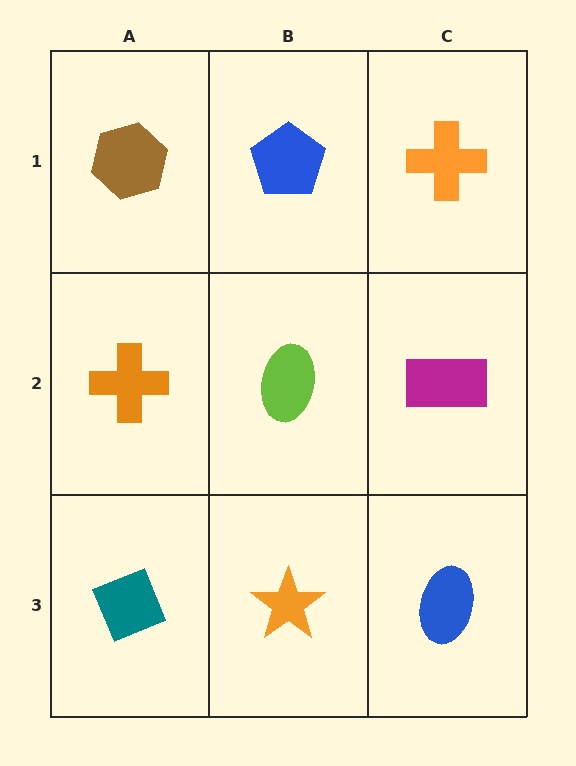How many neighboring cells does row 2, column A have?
3.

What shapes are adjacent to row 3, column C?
A magenta rectangle (row 2, column C), an orange star (row 3, column B).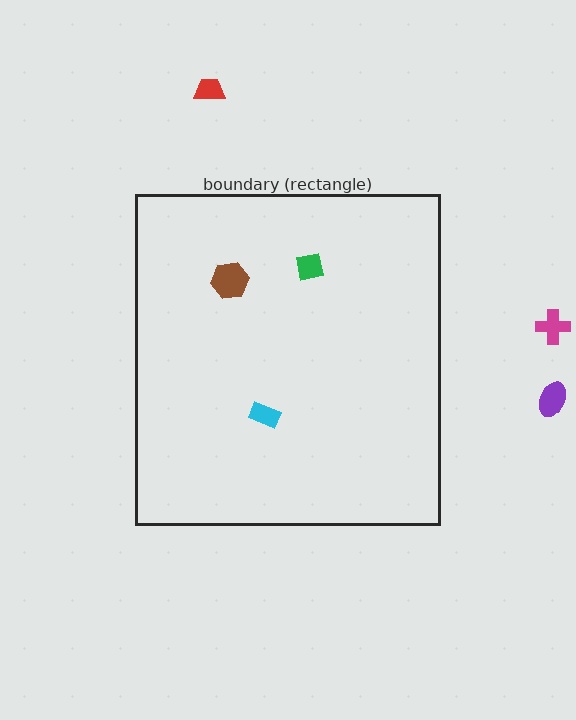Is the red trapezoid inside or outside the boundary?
Outside.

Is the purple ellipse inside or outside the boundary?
Outside.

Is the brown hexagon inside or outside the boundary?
Inside.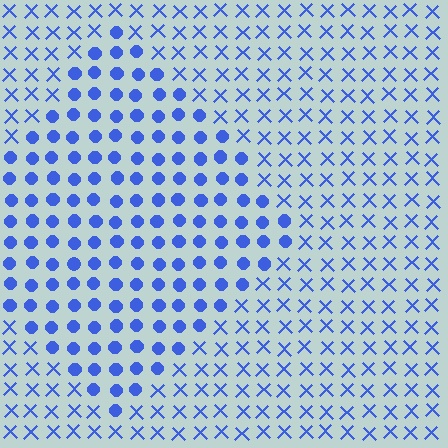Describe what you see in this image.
The image is filled with small blue elements arranged in a uniform grid. A diamond-shaped region contains circles, while the surrounding area contains X marks. The boundary is defined purely by the change in element shape.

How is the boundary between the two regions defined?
The boundary is defined by a change in element shape: circles inside vs. X marks outside. All elements share the same color and spacing.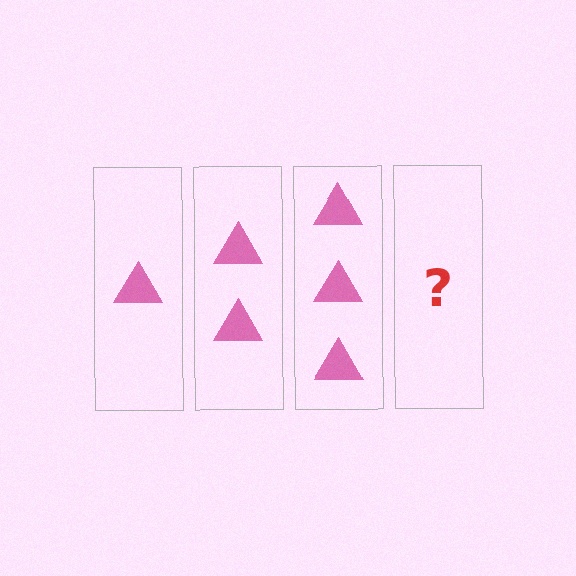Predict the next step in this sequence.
The next step is 4 triangles.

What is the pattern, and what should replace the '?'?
The pattern is that each step adds one more triangle. The '?' should be 4 triangles.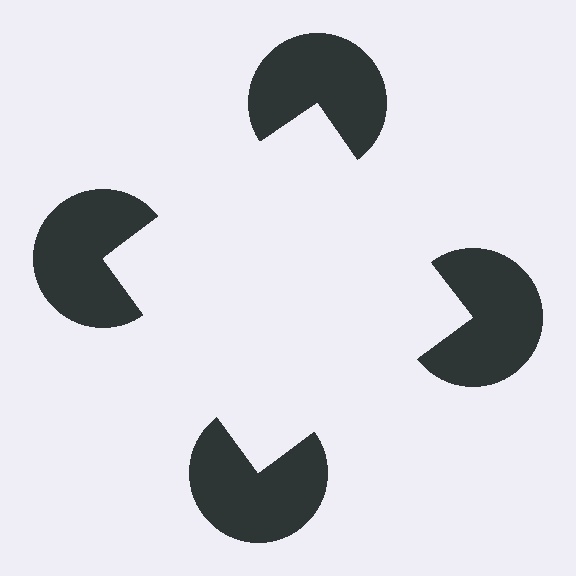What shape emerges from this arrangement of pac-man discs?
An illusory square — its edges are inferred from the aligned wedge cuts in the pac-man discs, not physically drawn.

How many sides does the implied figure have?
4 sides.